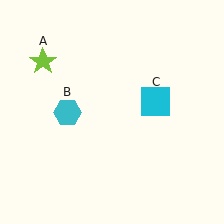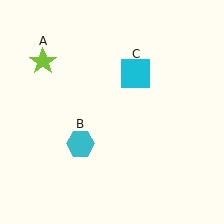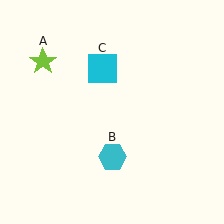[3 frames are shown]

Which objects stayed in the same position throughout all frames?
Lime star (object A) remained stationary.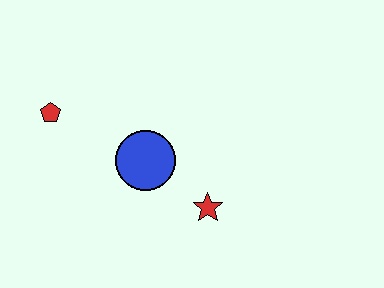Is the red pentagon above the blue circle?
Yes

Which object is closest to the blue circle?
The red star is closest to the blue circle.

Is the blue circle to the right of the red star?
No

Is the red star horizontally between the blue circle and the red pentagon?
No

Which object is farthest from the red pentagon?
The red star is farthest from the red pentagon.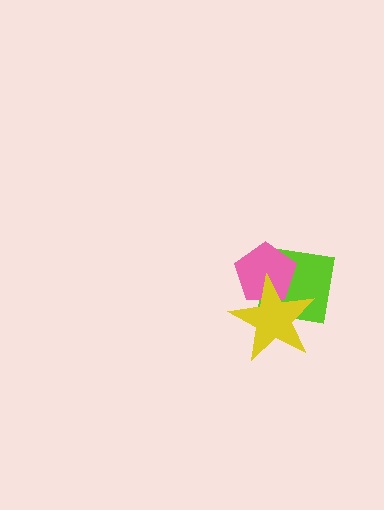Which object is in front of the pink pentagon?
The yellow star is in front of the pink pentagon.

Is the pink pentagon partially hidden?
Yes, it is partially covered by another shape.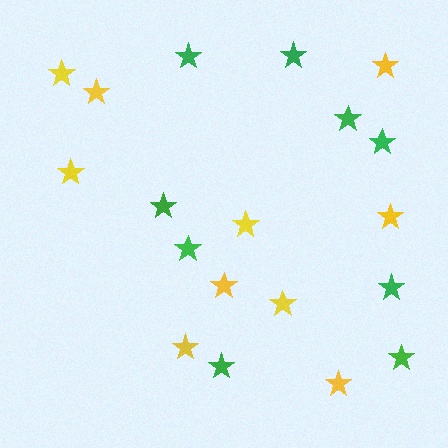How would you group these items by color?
There are 2 groups: one group of yellow stars (10) and one group of green stars (9).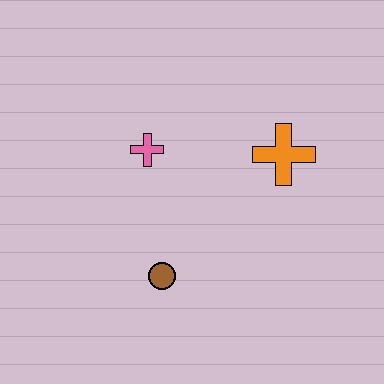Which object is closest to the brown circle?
The pink cross is closest to the brown circle.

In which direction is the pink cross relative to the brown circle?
The pink cross is above the brown circle.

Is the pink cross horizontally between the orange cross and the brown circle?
No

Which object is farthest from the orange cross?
The brown circle is farthest from the orange cross.